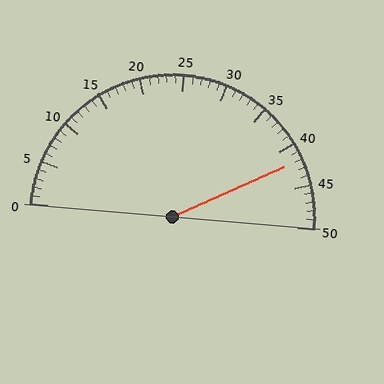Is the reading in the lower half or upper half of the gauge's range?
The reading is in the upper half of the range (0 to 50).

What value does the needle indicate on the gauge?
The needle indicates approximately 42.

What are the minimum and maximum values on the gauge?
The gauge ranges from 0 to 50.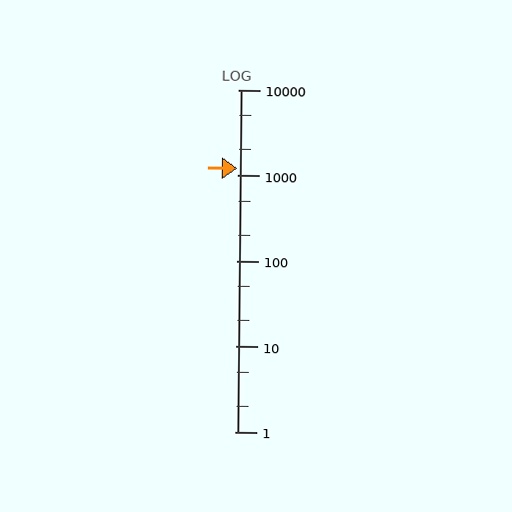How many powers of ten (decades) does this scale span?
The scale spans 4 decades, from 1 to 10000.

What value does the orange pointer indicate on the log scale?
The pointer indicates approximately 1200.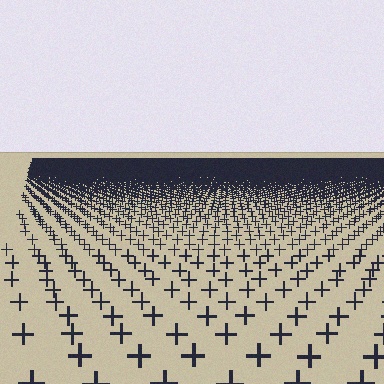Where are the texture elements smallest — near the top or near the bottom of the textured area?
Near the top.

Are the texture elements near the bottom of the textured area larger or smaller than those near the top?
Larger. Near the bottom, elements are closer to the viewer and appear at a bigger on-screen size.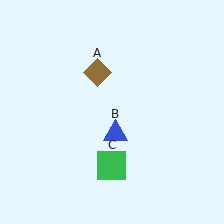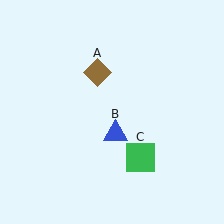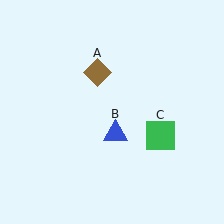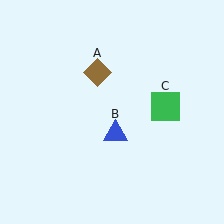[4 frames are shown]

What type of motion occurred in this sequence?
The green square (object C) rotated counterclockwise around the center of the scene.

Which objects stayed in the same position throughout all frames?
Brown diamond (object A) and blue triangle (object B) remained stationary.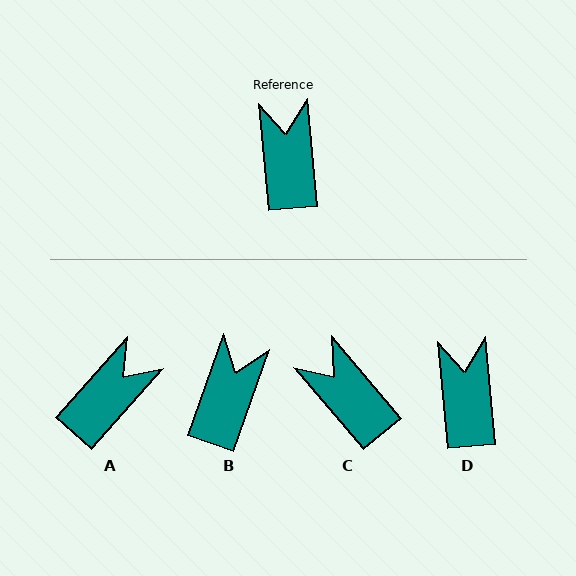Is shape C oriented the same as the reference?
No, it is off by about 35 degrees.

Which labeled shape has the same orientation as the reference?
D.